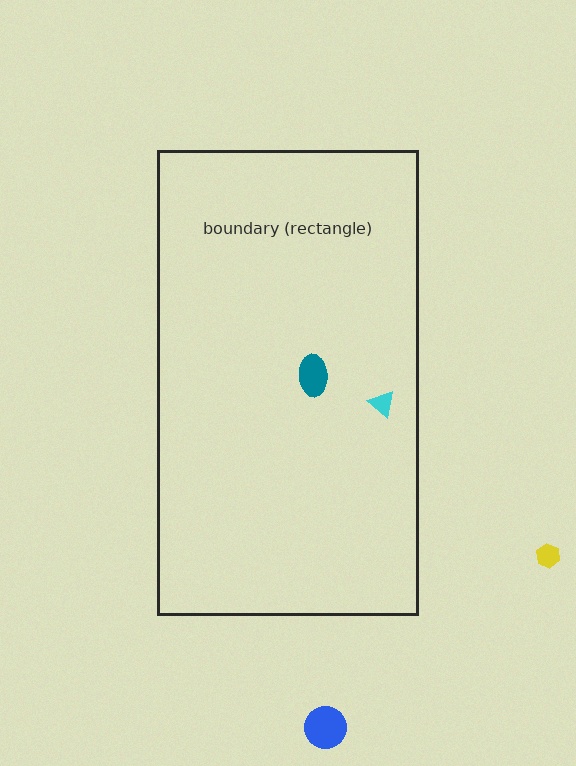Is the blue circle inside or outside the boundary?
Outside.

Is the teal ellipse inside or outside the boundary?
Inside.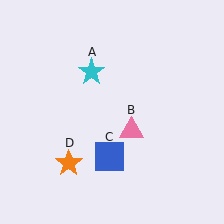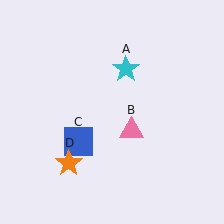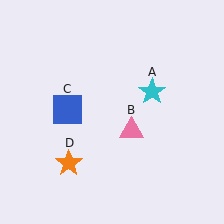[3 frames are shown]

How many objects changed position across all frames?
2 objects changed position: cyan star (object A), blue square (object C).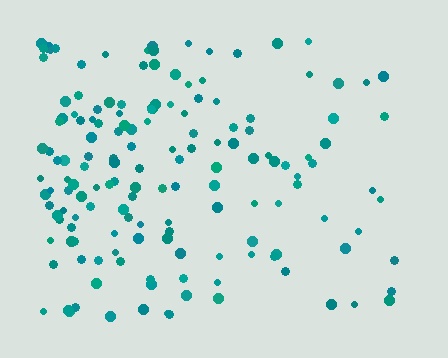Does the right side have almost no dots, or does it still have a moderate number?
Still a moderate number, just noticeably fewer than the left.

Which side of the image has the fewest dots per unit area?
The right.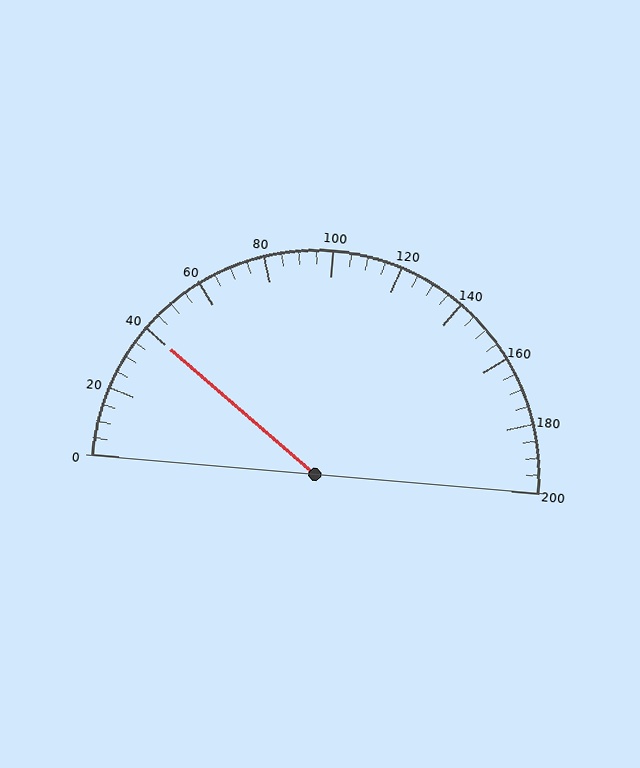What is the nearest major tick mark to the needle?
The nearest major tick mark is 40.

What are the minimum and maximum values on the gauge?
The gauge ranges from 0 to 200.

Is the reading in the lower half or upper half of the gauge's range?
The reading is in the lower half of the range (0 to 200).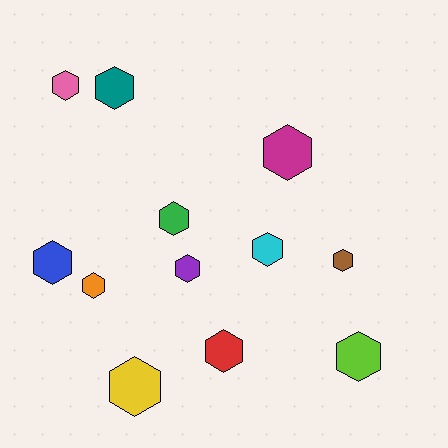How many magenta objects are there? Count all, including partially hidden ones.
There is 1 magenta object.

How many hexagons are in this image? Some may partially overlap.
There are 12 hexagons.